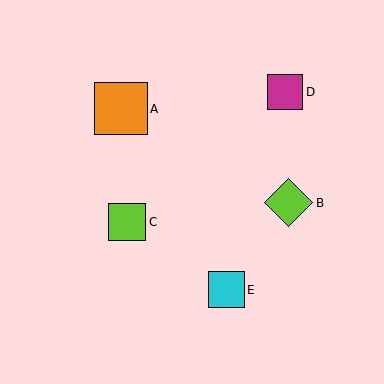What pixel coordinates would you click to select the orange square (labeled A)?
Click at (121, 109) to select the orange square A.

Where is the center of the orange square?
The center of the orange square is at (121, 109).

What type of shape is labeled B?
Shape B is a lime diamond.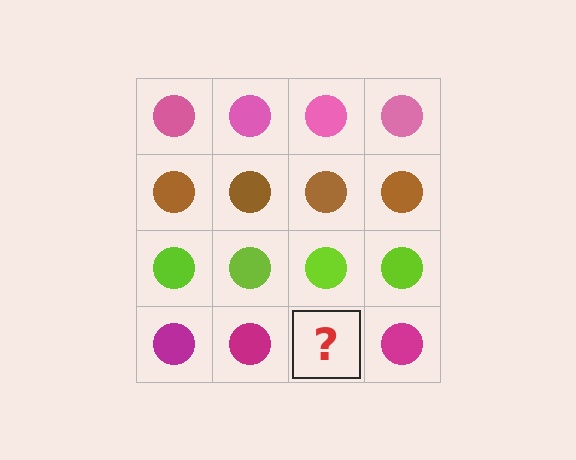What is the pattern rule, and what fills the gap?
The rule is that each row has a consistent color. The gap should be filled with a magenta circle.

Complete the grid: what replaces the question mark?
The question mark should be replaced with a magenta circle.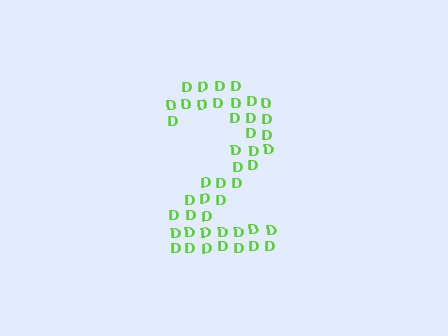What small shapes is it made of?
It is made of small letter D's.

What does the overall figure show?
The overall figure shows the digit 2.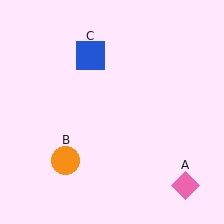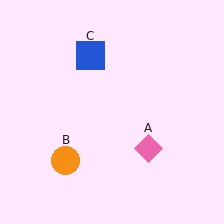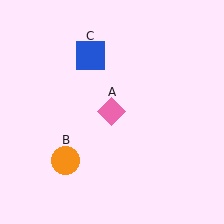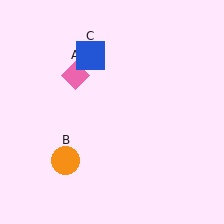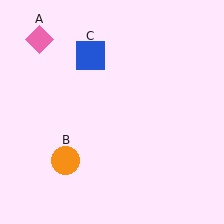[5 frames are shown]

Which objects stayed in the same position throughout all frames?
Orange circle (object B) and blue square (object C) remained stationary.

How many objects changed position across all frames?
1 object changed position: pink diamond (object A).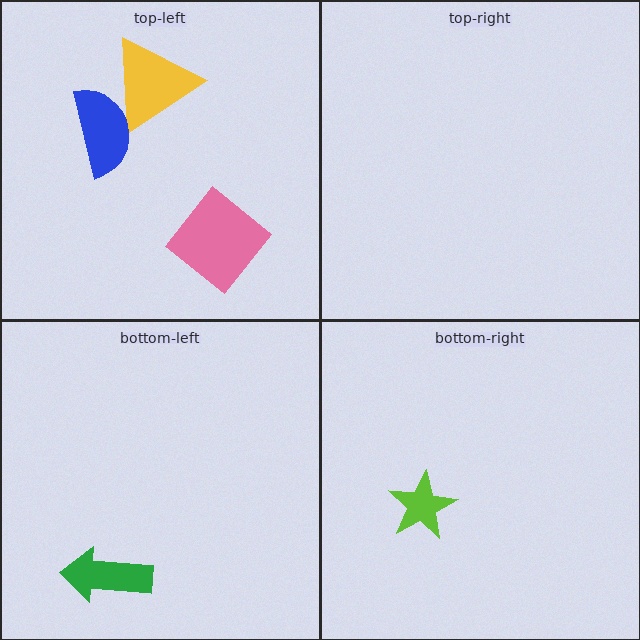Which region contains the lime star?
The bottom-right region.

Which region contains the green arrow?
The bottom-left region.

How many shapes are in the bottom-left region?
1.